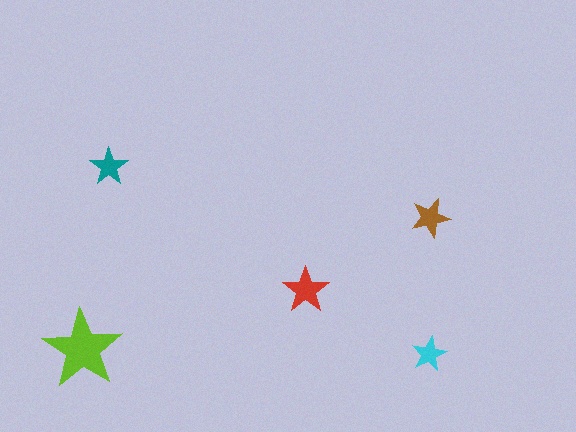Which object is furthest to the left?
The lime star is leftmost.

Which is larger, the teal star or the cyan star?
The teal one.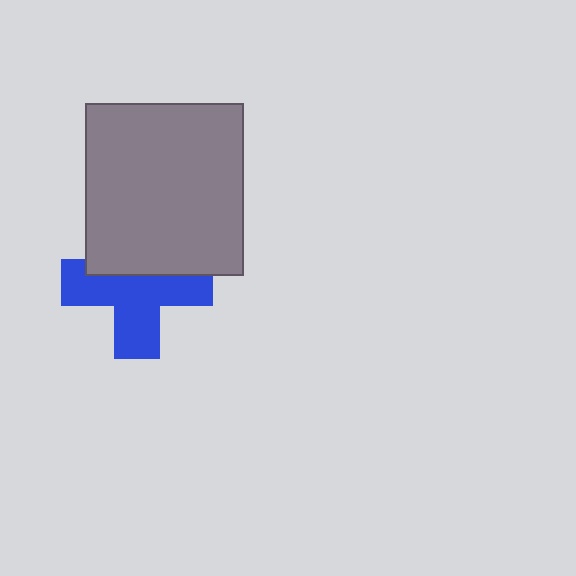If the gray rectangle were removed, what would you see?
You would see the complete blue cross.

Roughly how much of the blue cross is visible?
About half of it is visible (roughly 63%).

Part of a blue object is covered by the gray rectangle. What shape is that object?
It is a cross.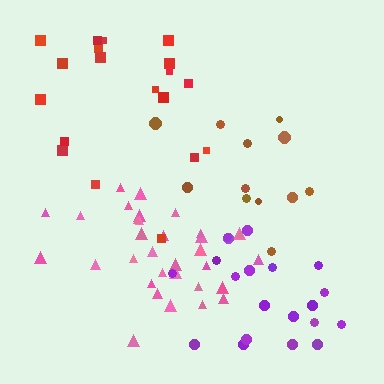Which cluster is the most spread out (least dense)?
Red.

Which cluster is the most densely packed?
Pink.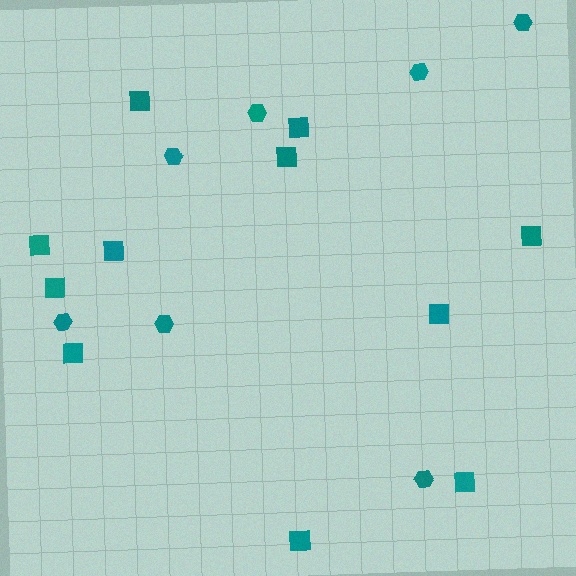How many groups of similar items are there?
There are 2 groups: one group of hexagons (7) and one group of squares (11).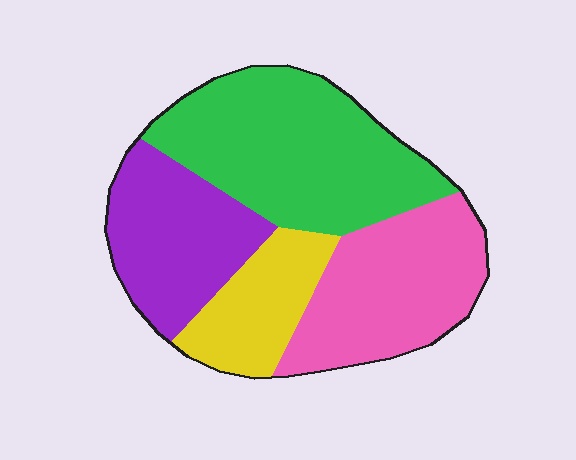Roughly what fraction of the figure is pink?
Pink covers about 25% of the figure.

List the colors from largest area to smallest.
From largest to smallest: green, pink, purple, yellow.